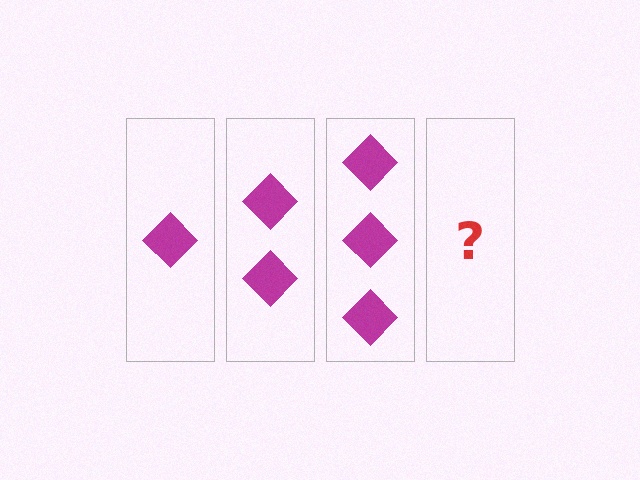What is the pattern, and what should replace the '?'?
The pattern is that each step adds one more diamond. The '?' should be 4 diamonds.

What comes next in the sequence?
The next element should be 4 diamonds.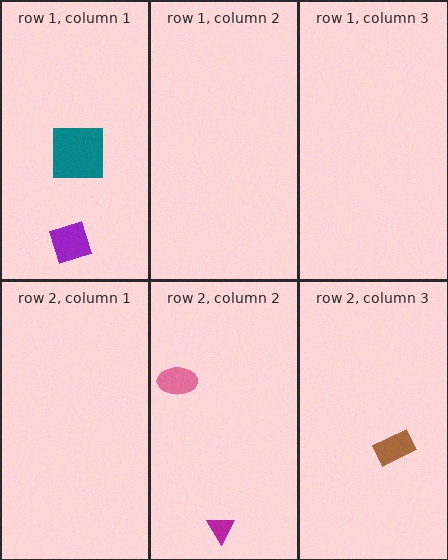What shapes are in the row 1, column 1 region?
The teal square, the purple diamond.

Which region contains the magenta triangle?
The row 2, column 2 region.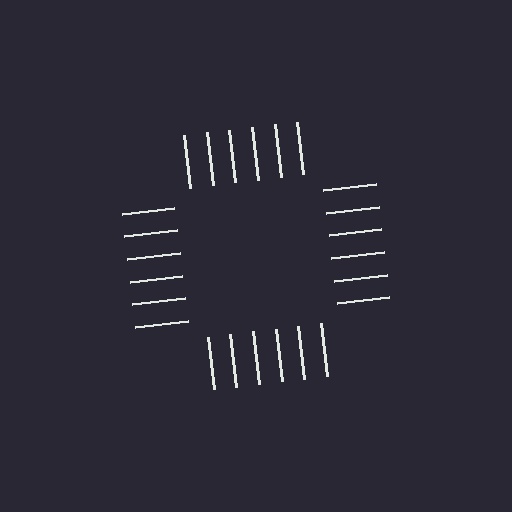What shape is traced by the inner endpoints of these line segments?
An illusory square — the line segments terminate on its edges but no continuous stroke is drawn.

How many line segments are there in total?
24 — 6 along each of the 4 edges.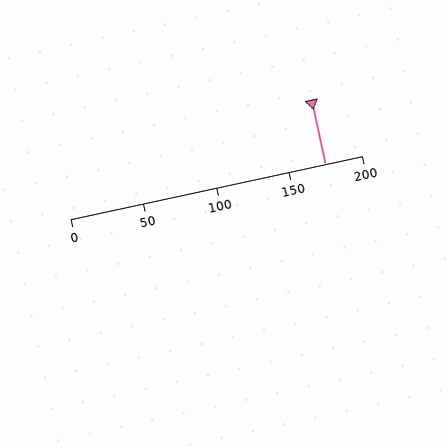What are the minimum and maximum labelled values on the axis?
The axis runs from 0 to 200.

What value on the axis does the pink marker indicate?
The marker indicates approximately 175.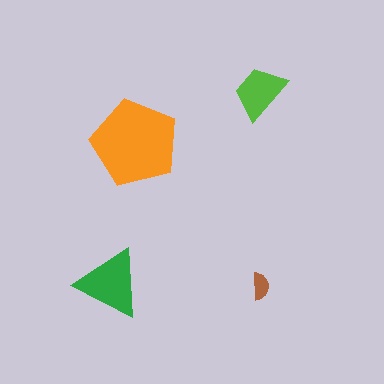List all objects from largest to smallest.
The orange pentagon, the green triangle, the lime trapezoid, the brown semicircle.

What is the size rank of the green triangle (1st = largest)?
2nd.